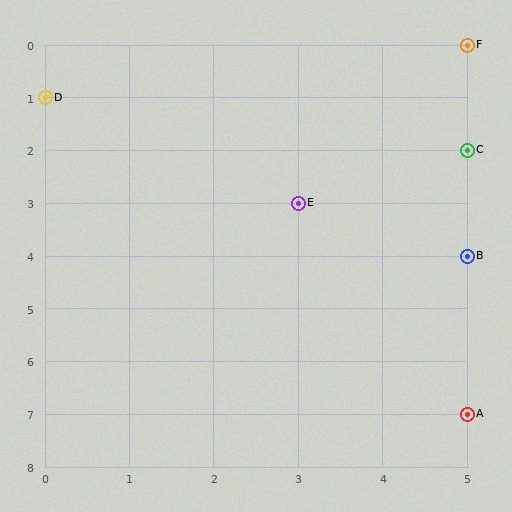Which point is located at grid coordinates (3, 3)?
Point E is at (3, 3).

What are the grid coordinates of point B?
Point B is at grid coordinates (5, 4).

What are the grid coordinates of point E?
Point E is at grid coordinates (3, 3).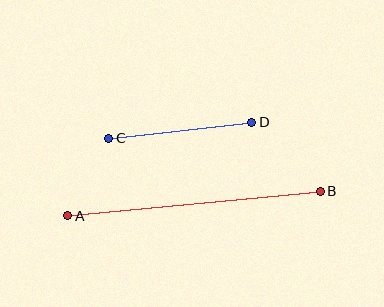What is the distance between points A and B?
The distance is approximately 254 pixels.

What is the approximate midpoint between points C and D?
The midpoint is at approximately (180, 130) pixels.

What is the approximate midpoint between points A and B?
The midpoint is at approximately (194, 204) pixels.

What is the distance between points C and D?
The distance is approximately 144 pixels.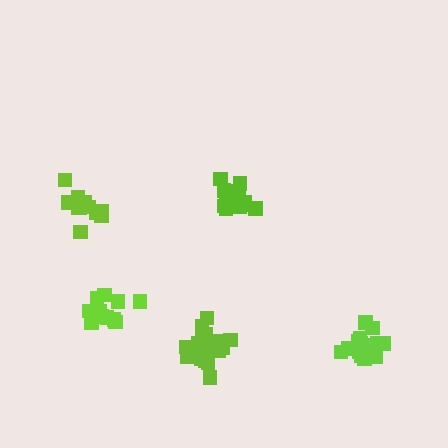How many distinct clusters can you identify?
There are 5 distinct clusters.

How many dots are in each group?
Group 1: 14 dots, Group 2: 19 dots, Group 3: 16 dots, Group 4: 14 dots, Group 5: 20 dots (83 total).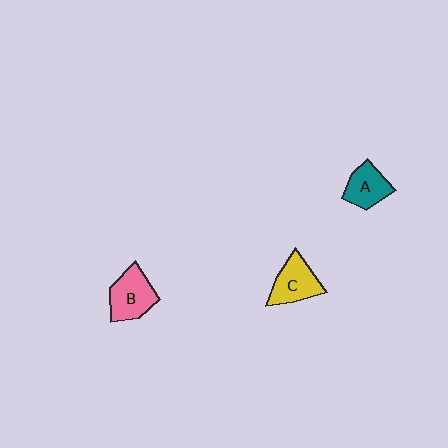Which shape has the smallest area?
Shape A (teal).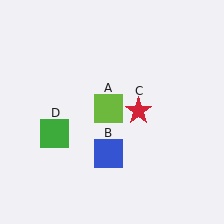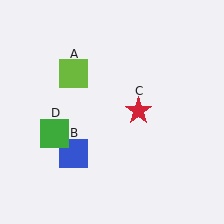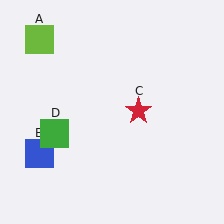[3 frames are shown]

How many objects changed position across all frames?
2 objects changed position: lime square (object A), blue square (object B).